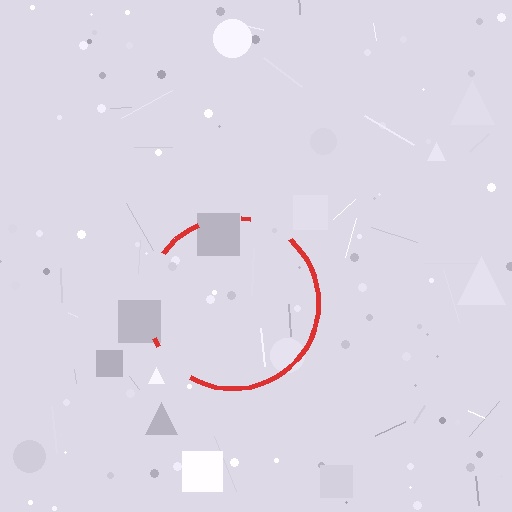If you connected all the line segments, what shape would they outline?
They would outline a circle.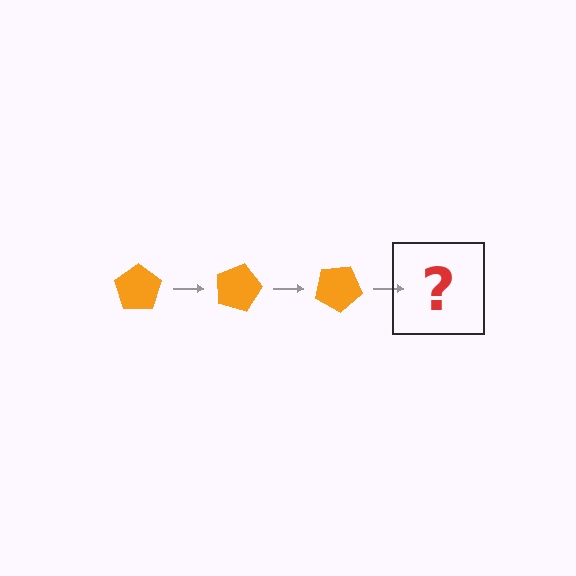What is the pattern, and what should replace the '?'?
The pattern is that the pentagon rotates 15 degrees each step. The '?' should be an orange pentagon rotated 45 degrees.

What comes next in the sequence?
The next element should be an orange pentagon rotated 45 degrees.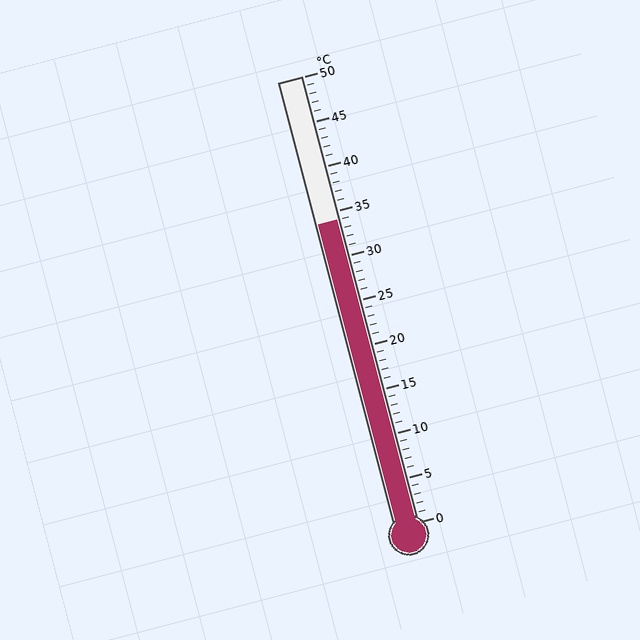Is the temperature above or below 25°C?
The temperature is above 25°C.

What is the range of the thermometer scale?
The thermometer scale ranges from 0°C to 50°C.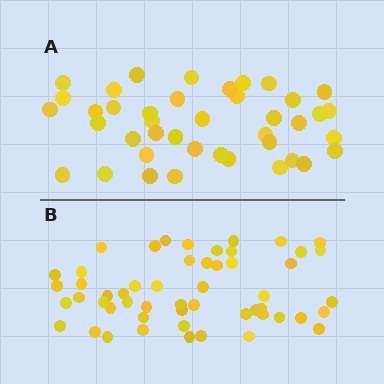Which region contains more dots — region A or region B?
Region B (the bottom region) has more dots.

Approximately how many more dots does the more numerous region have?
Region B has roughly 12 or so more dots than region A.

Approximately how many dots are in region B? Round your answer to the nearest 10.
About 50 dots. (The exact count is 53, which rounds to 50.)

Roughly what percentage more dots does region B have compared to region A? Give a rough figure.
About 30% more.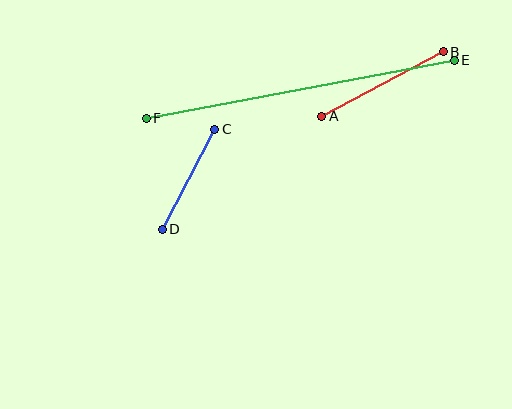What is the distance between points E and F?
The distance is approximately 313 pixels.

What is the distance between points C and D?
The distance is approximately 113 pixels.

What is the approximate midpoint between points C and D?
The midpoint is at approximately (189, 179) pixels.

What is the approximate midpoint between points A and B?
The midpoint is at approximately (382, 84) pixels.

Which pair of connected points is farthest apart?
Points E and F are farthest apart.